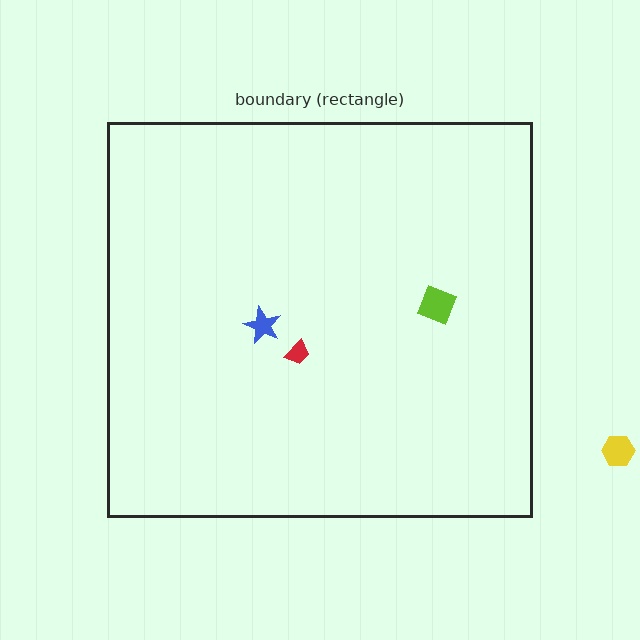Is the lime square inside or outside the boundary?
Inside.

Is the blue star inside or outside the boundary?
Inside.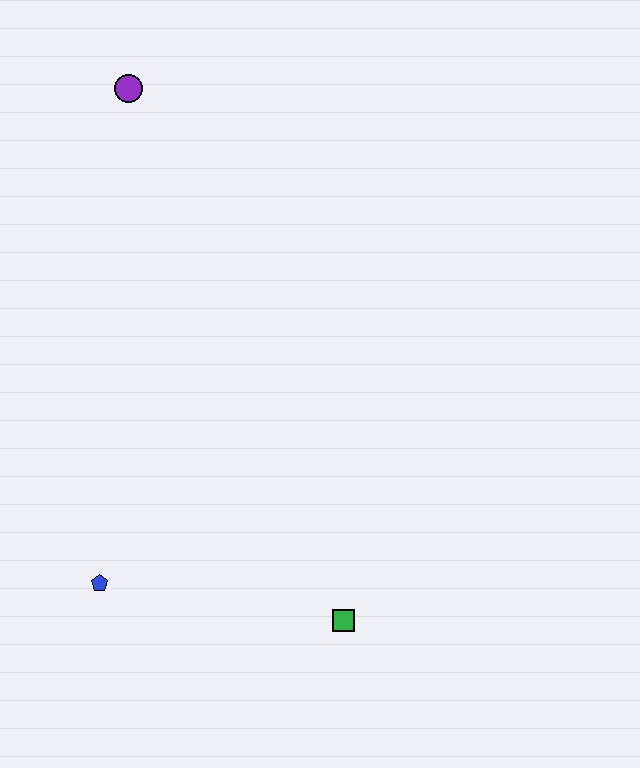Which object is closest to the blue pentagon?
The green square is closest to the blue pentagon.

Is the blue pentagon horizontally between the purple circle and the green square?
No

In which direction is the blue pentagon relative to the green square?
The blue pentagon is to the left of the green square.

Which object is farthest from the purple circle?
The green square is farthest from the purple circle.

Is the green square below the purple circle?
Yes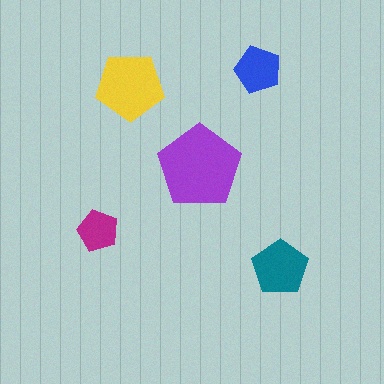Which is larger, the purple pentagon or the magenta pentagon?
The purple one.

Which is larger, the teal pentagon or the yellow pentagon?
The yellow one.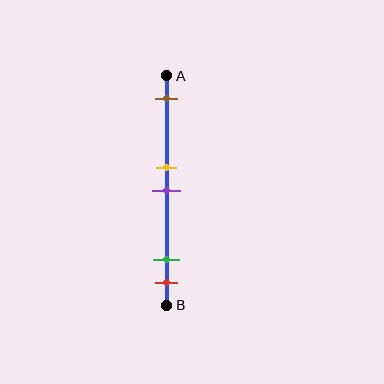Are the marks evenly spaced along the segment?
No, the marks are not evenly spaced.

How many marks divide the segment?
There are 5 marks dividing the segment.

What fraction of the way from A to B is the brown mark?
The brown mark is approximately 10% (0.1) of the way from A to B.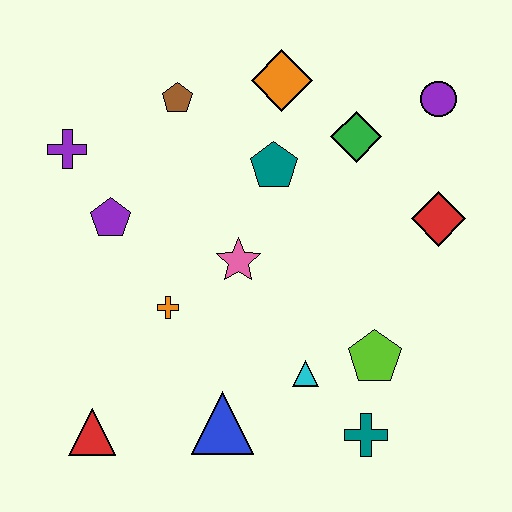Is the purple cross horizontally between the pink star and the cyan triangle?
No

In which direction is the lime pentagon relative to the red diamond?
The lime pentagon is below the red diamond.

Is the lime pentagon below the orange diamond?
Yes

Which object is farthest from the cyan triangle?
The purple cross is farthest from the cyan triangle.